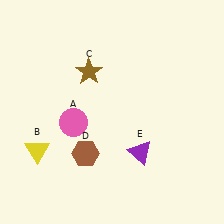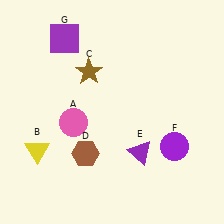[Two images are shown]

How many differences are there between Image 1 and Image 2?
There are 2 differences between the two images.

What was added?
A purple circle (F), a purple square (G) were added in Image 2.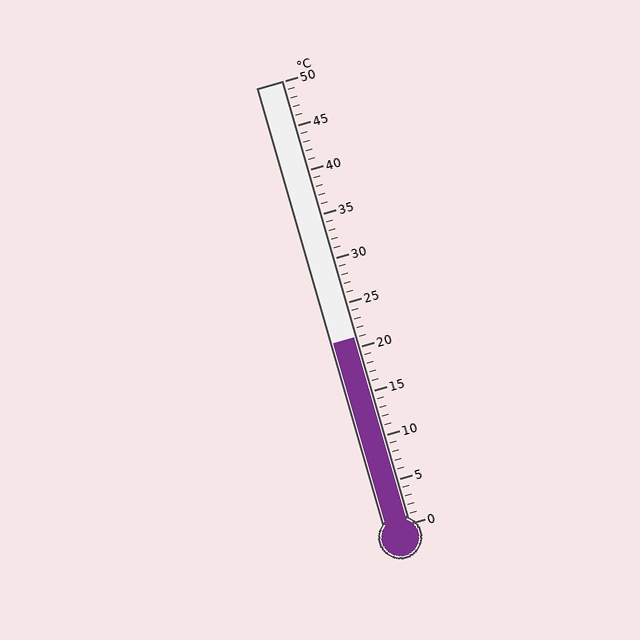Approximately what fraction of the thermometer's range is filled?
The thermometer is filled to approximately 40% of its range.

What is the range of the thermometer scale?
The thermometer scale ranges from 0°C to 50°C.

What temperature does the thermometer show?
The thermometer shows approximately 21°C.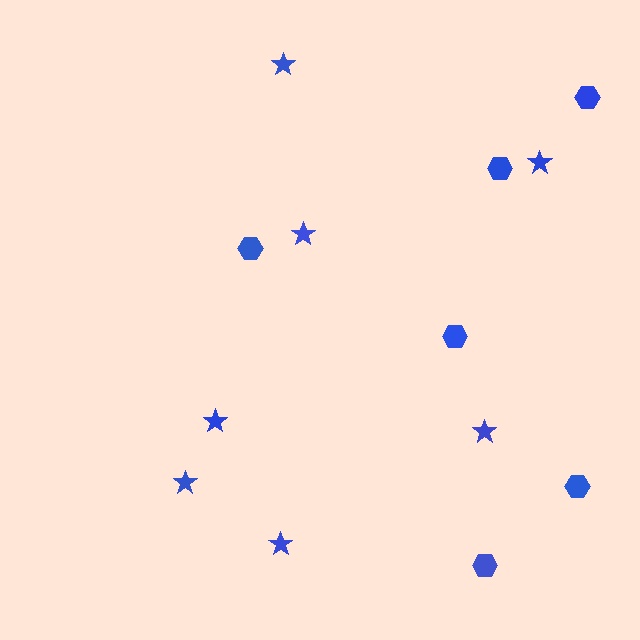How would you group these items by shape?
There are 2 groups: one group of hexagons (6) and one group of stars (7).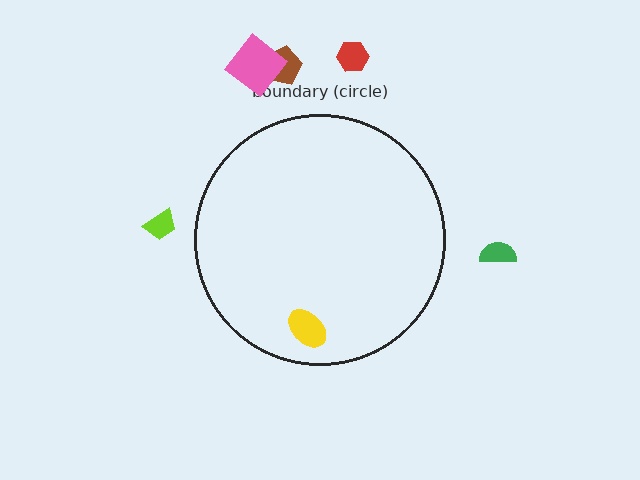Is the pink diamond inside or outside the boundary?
Outside.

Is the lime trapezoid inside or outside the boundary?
Outside.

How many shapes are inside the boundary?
1 inside, 5 outside.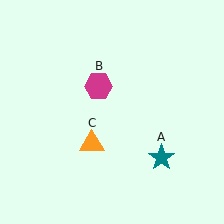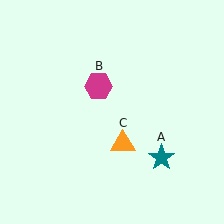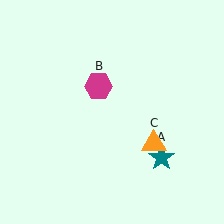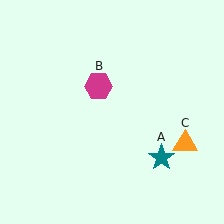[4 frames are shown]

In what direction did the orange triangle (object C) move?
The orange triangle (object C) moved right.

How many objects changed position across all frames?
1 object changed position: orange triangle (object C).